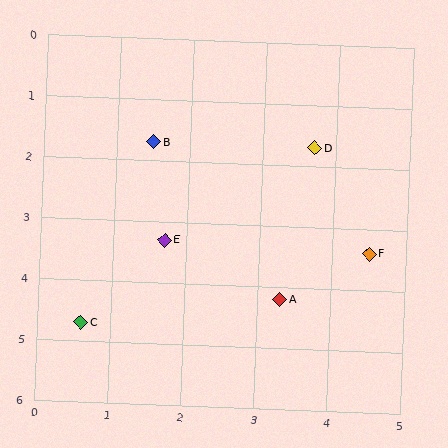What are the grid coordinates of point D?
Point D is at approximately (3.7, 1.7).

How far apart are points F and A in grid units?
Points F and A are about 1.4 grid units apart.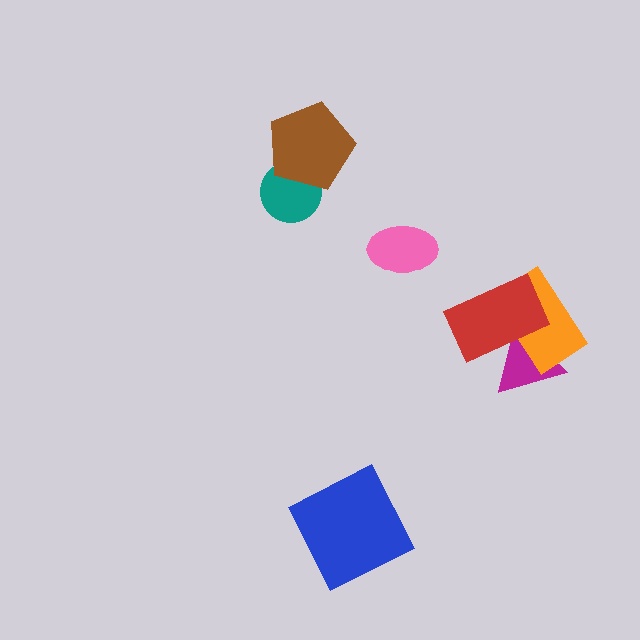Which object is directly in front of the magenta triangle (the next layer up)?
The orange rectangle is directly in front of the magenta triangle.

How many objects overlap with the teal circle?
1 object overlaps with the teal circle.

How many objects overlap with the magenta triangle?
2 objects overlap with the magenta triangle.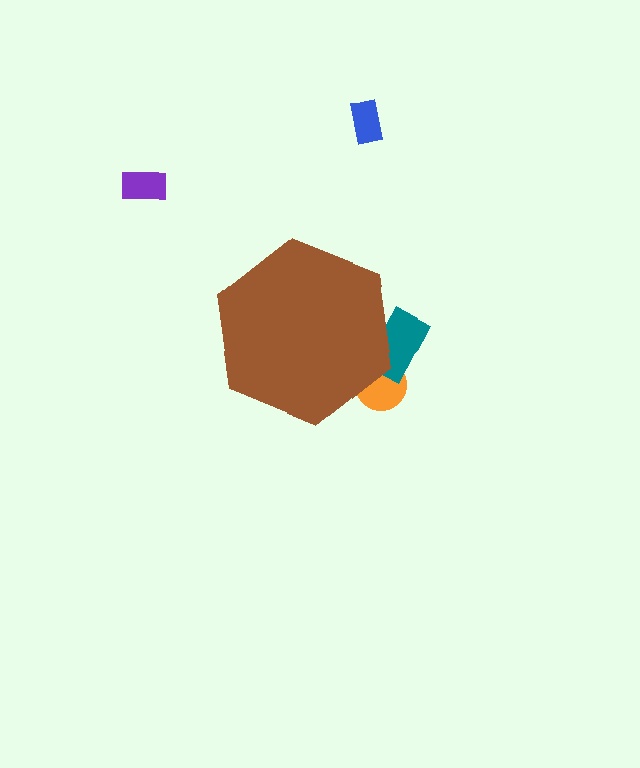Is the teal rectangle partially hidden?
Yes, the teal rectangle is partially hidden behind the brown hexagon.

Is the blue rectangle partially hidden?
No, the blue rectangle is fully visible.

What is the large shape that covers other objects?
A brown hexagon.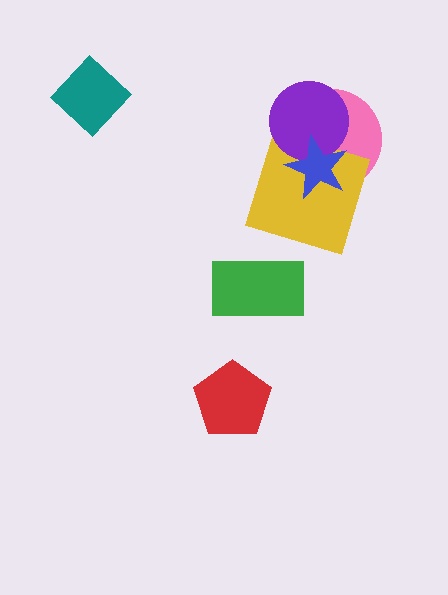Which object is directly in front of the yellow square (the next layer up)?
The purple circle is directly in front of the yellow square.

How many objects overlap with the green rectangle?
0 objects overlap with the green rectangle.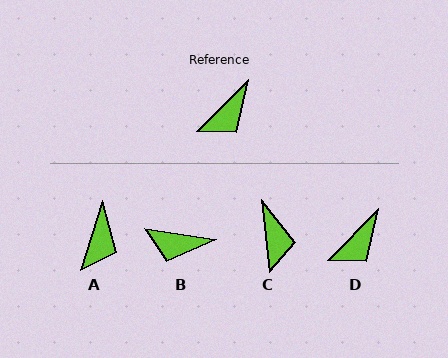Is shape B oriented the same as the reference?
No, it is off by about 54 degrees.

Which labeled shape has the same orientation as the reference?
D.